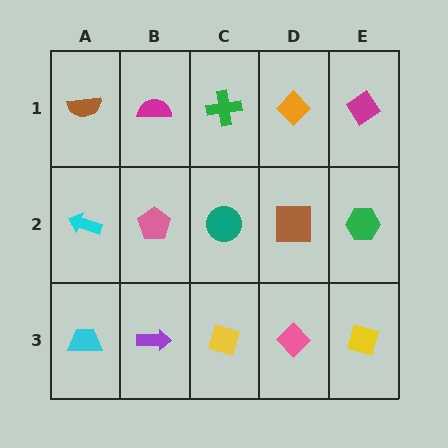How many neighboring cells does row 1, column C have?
3.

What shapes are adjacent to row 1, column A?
A cyan arrow (row 2, column A), a magenta semicircle (row 1, column B).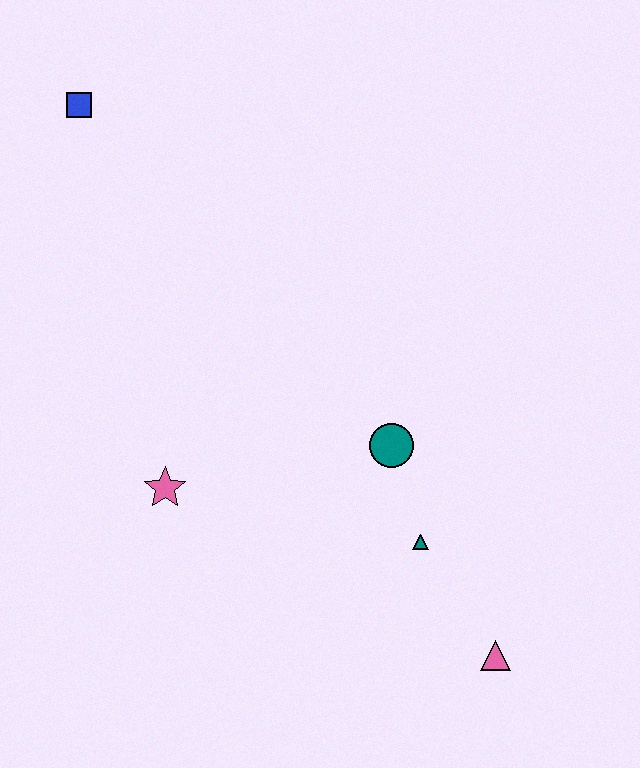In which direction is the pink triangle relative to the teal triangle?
The pink triangle is below the teal triangle.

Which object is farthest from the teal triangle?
The blue square is farthest from the teal triangle.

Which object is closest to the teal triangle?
The teal circle is closest to the teal triangle.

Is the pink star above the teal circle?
No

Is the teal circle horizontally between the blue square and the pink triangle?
Yes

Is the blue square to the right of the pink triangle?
No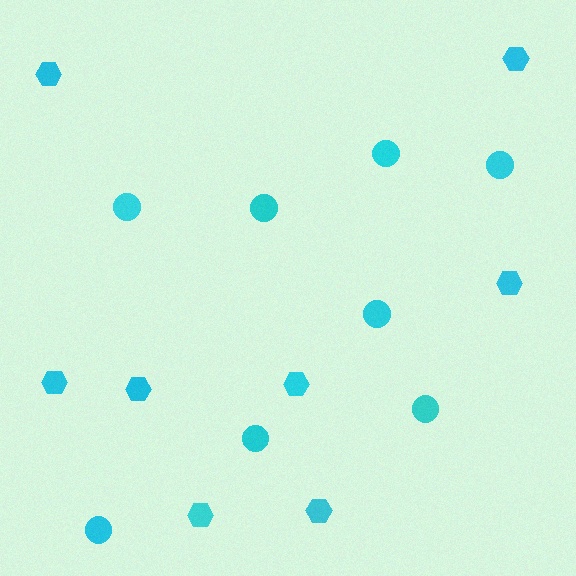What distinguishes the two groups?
There are 2 groups: one group of hexagons (8) and one group of circles (8).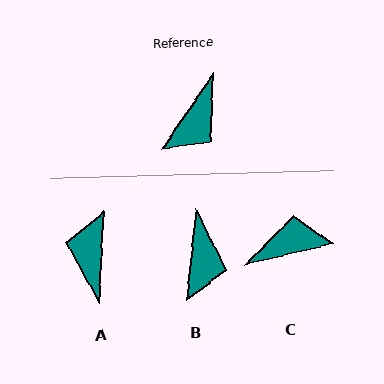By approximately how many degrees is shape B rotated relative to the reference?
Approximately 28 degrees counter-clockwise.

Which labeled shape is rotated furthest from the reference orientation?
A, about 148 degrees away.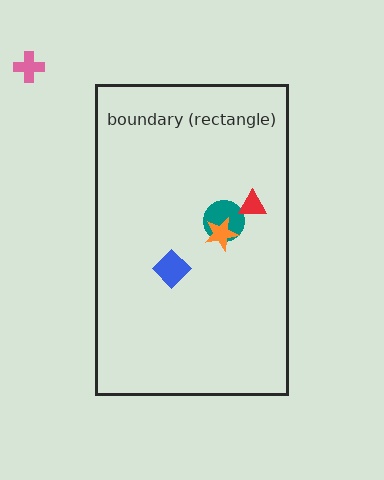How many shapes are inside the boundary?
4 inside, 1 outside.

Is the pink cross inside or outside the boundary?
Outside.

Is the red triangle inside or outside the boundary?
Inside.